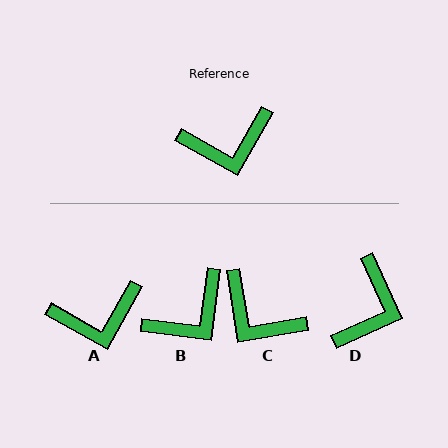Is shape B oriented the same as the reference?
No, it is off by about 22 degrees.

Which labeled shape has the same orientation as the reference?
A.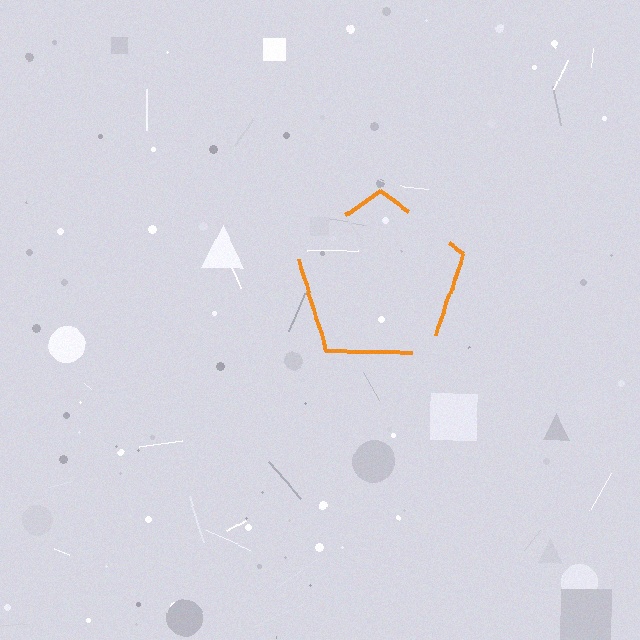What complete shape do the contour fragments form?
The contour fragments form a pentagon.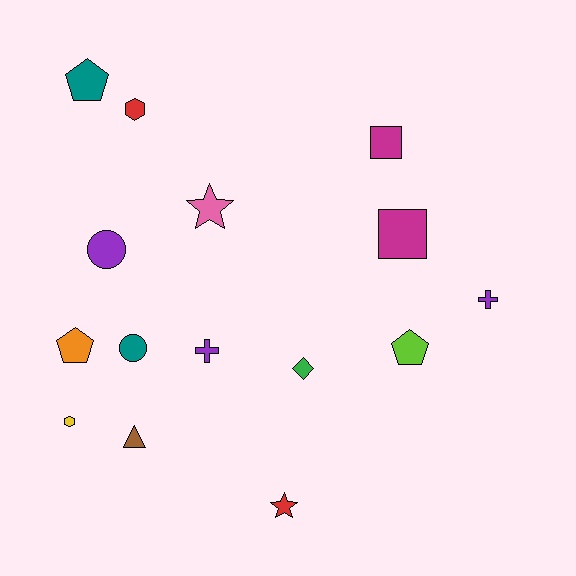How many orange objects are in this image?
There is 1 orange object.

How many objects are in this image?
There are 15 objects.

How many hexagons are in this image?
There are 2 hexagons.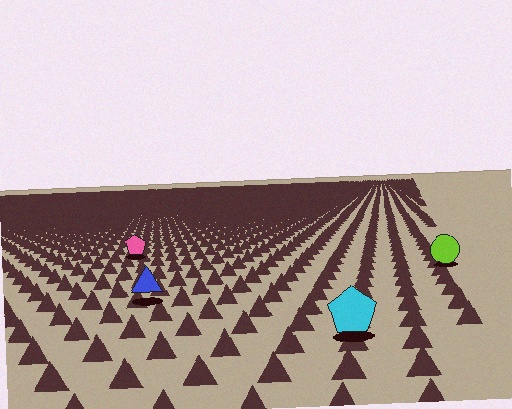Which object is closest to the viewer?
The cyan pentagon is closest. The texture marks near it are larger and more spread out.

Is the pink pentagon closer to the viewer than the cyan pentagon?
No. The cyan pentagon is closer — you can tell from the texture gradient: the ground texture is coarser near it.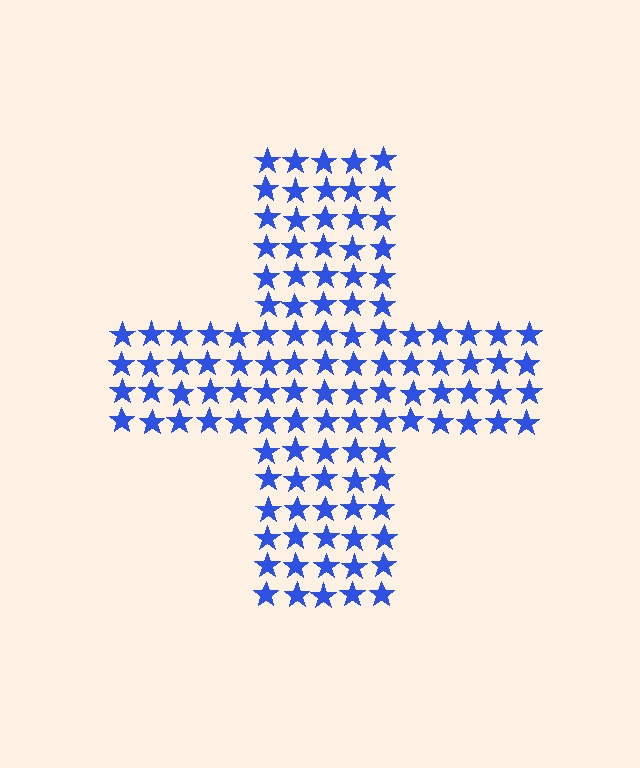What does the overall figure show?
The overall figure shows a cross.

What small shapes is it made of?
It is made of small stars.